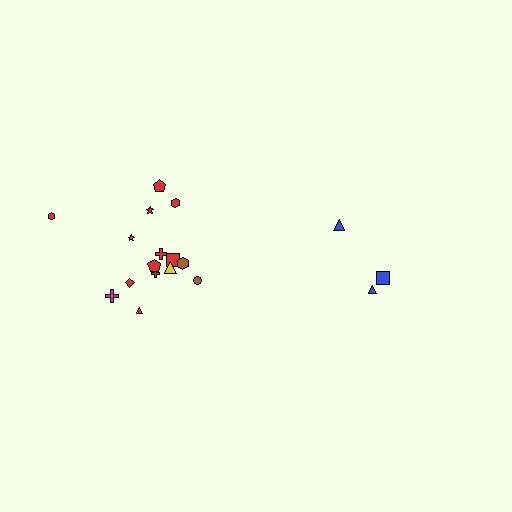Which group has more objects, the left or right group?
The left group.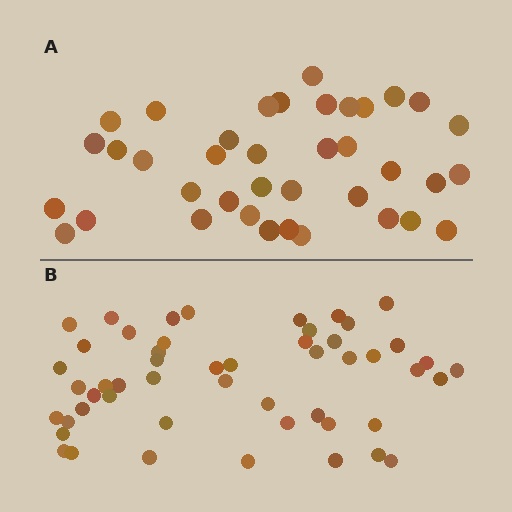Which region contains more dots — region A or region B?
Region B (the bottom region) has more dots.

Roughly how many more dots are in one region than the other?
Region B has approximately 15 more dots than region A.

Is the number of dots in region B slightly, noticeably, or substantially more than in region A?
Region B has noticeably more, but not dramatically so. The ratio is roughly 1.3 to 1.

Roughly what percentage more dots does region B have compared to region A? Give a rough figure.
About 35% more.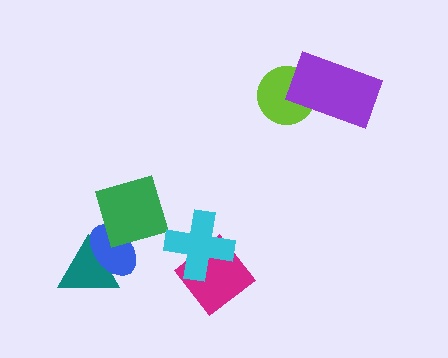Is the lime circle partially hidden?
Yes, it is partially covered by another shape.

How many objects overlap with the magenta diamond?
1 object overlaps with the magenta diamond.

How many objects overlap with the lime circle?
1 object overlaps with the lime circle.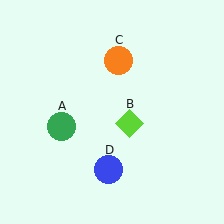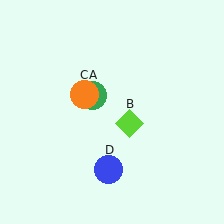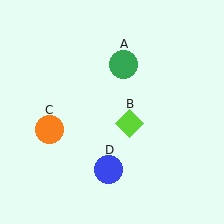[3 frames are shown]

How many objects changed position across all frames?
2 objects changed position: green circle (object A), orange circle (object C).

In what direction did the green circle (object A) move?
The green circle (object A) moved up and to the right.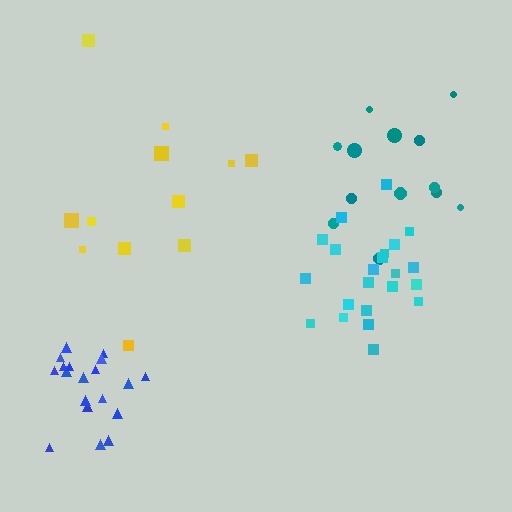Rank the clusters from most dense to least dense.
blue, cyan, teal, yellow.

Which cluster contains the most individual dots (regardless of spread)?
Cyan (22).